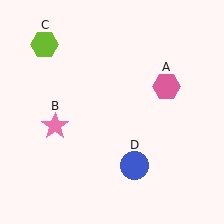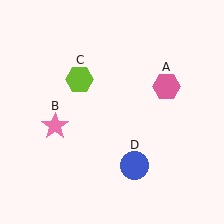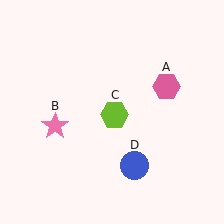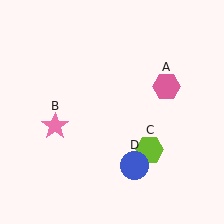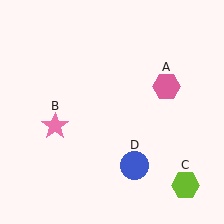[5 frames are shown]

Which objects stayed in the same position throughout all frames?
Pink hexagon (object A) and pink star (object B) and blue circle (object D) remained stationary.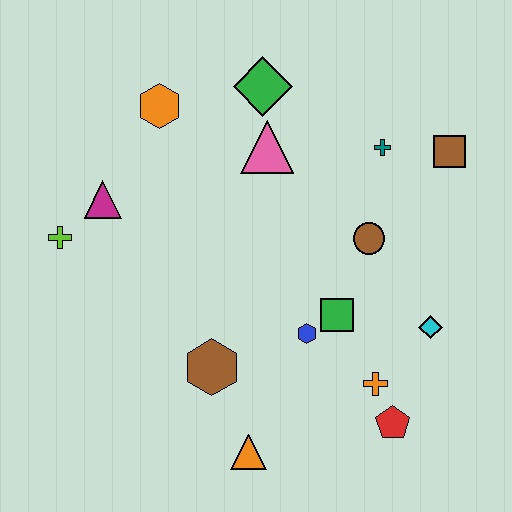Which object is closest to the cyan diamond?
The orange cross is closest to the cyan diamond.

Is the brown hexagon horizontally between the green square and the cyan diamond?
No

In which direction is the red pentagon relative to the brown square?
The red pentagon is below the brown square.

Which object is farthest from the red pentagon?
The orange hexagon is farthest from the red pentagon.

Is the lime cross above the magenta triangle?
No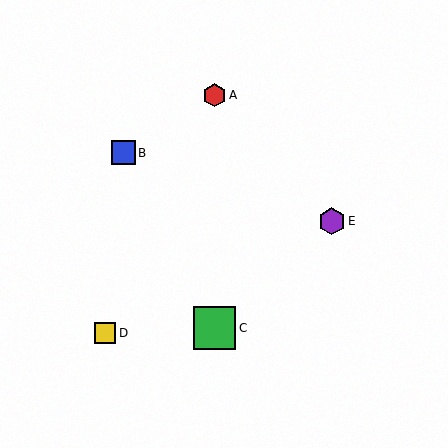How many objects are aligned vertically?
2 objects (A, C) are aligned vertically.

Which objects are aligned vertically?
Objects A, C are aligned vertically.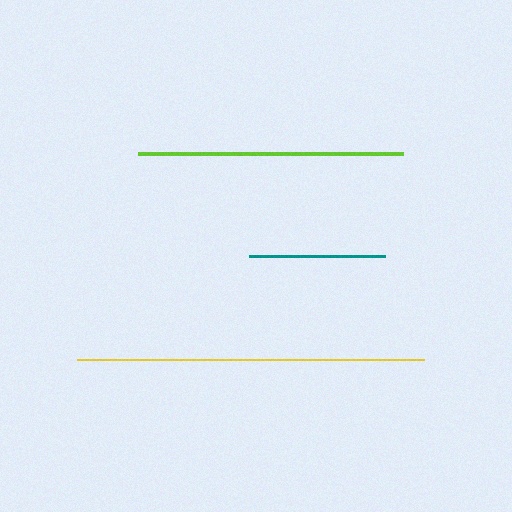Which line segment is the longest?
The yellow line is the longest at approximately 347 pixels.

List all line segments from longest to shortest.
From longest to shortest: yellow, lime, teal.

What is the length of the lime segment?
The lime segment is approximately 265 pixels long.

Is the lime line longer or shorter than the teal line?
The lime line is longer than the teal line.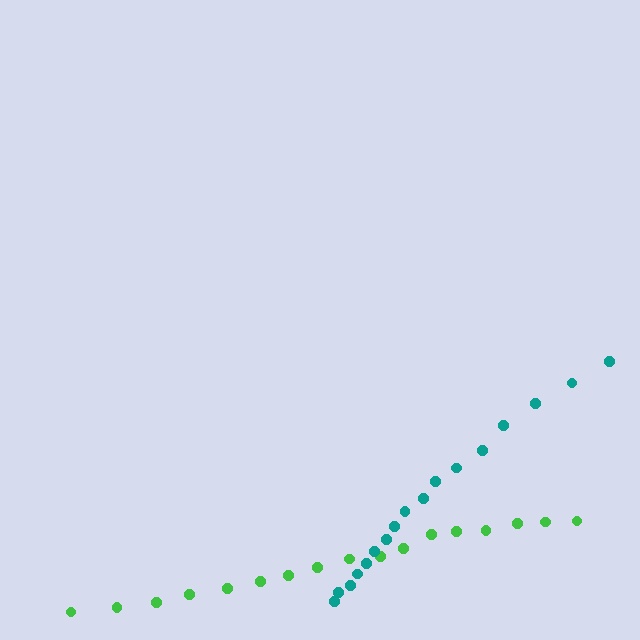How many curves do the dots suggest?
There are 2 distinct paths.